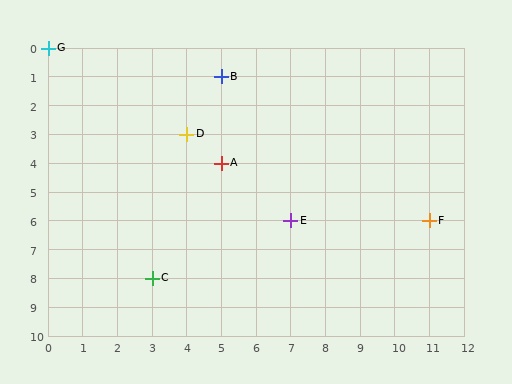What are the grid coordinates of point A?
Point A is at grid coordinates (5, 4).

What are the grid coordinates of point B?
Point B is at grid coordinates (5, 1).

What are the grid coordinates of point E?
Point E is at grid coordinates (7, 6).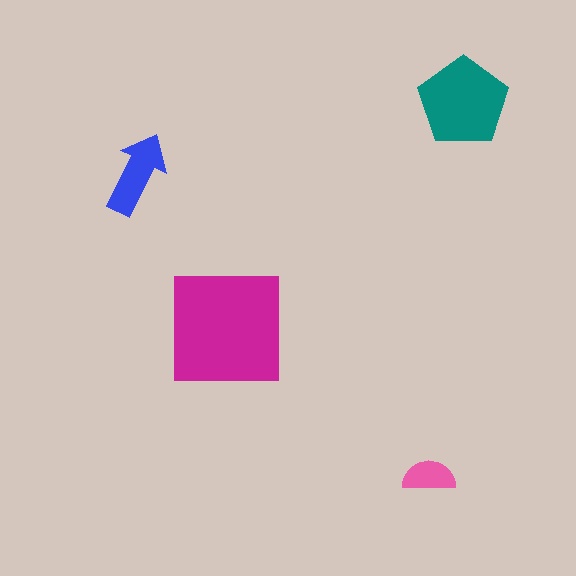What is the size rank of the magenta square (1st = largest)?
1st.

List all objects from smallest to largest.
The pink semicircle, the blue arrow, the teal pentagon, the magenta square.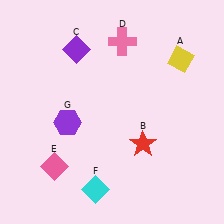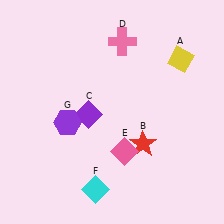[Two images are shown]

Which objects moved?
The objects that moved are: the purple diamond (C), the pink diamond (E).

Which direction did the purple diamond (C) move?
The purple diamond (C) moved down.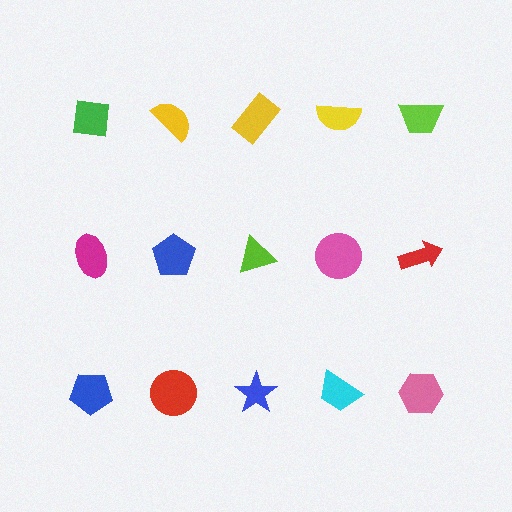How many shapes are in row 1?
5 shapes.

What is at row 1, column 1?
A green square.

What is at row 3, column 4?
A cyan trapezoid.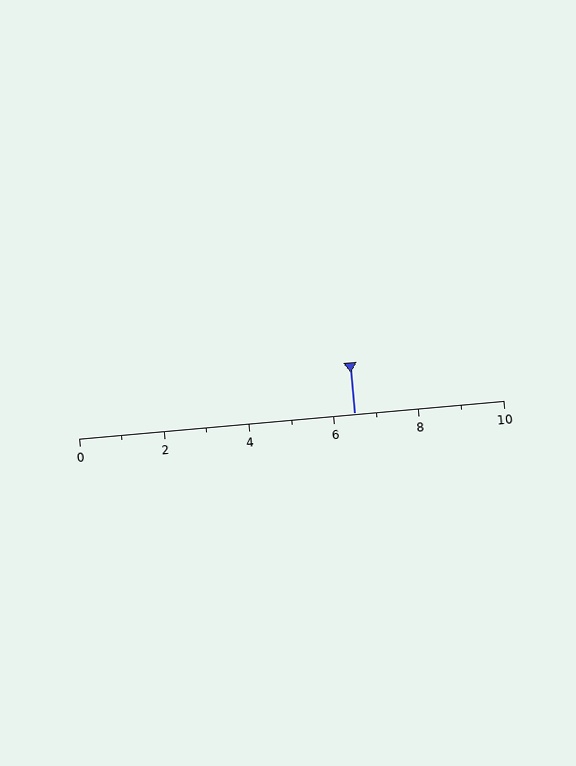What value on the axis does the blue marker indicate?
The marker indicates approximately 6.5.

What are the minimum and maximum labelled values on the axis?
The axis runs from 0 to 10.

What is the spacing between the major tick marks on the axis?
The major ticks are spaced 2 apart.